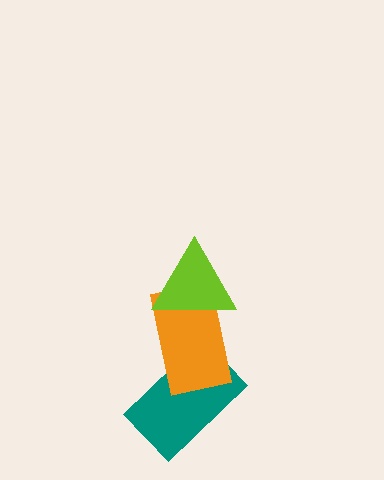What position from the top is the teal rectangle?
The teal rectangle is 3rd from the top.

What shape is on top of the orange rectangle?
The lime triangle is on top of the orange rectangle.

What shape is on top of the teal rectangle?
The orange rectangle is on top of the teal rectangle.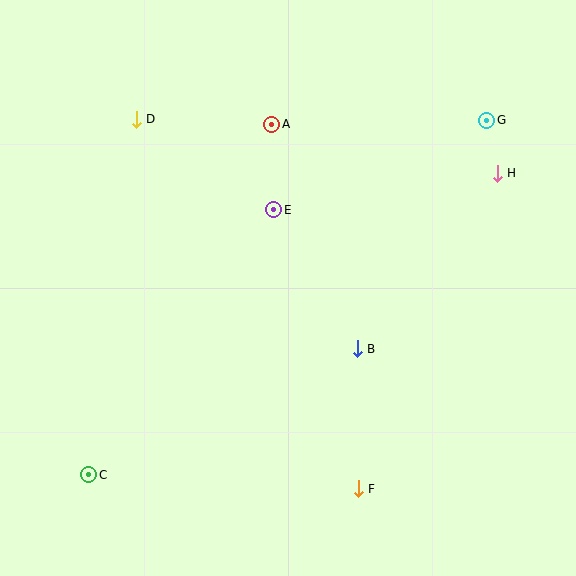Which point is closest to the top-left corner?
Point D is closest to the top-left corner.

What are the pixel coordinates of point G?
Point G is at (486, 120).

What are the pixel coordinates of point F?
Point F is at (358, 489).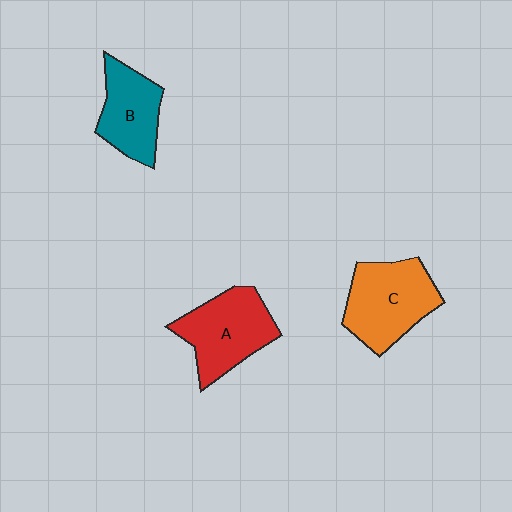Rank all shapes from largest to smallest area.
From largest to smallest: C (orange), A (red), B (teal).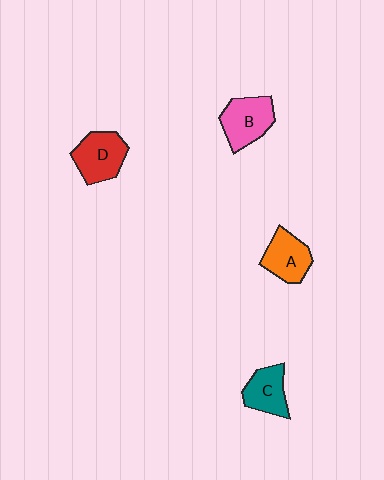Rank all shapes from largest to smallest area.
From largest to smallest: B (pink), D (red), A (orange), C (teal).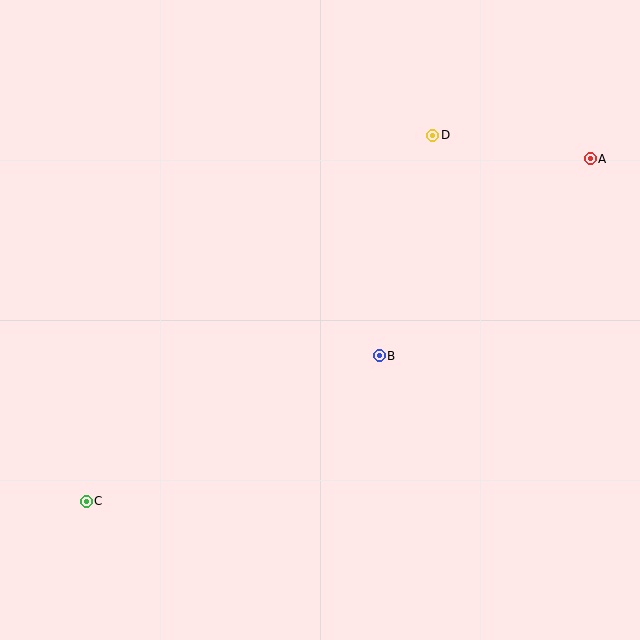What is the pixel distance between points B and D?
The distance between B and D is 227 pixels.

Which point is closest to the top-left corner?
Point D is closest to the top-left corner.